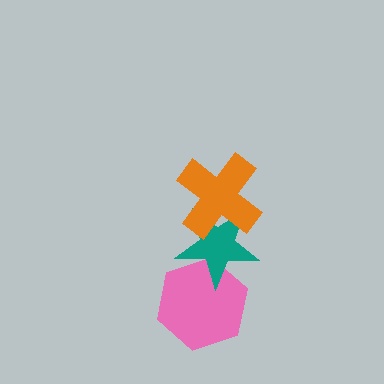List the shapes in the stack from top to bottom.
From top to bottom: the orange cross, the teal star, the pink hexagon.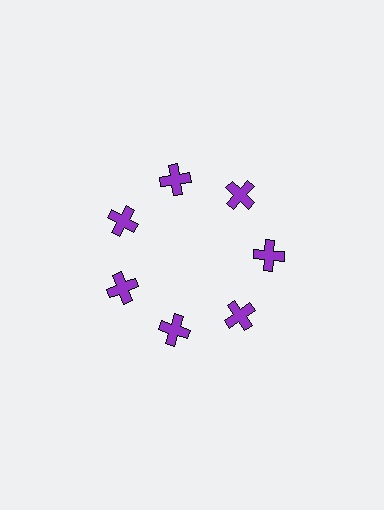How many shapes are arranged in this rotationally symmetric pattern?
There are 7 shapes, arranged in 7 groups of 1.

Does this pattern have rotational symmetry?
Yes, this pattern has 7-fold rotational symmetry. It looks the same after rotating 51 degrees around the center.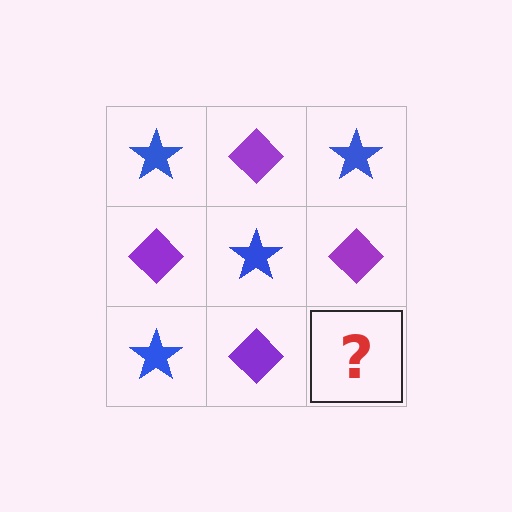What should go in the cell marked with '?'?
The missing cell should contain a blue star.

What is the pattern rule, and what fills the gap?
The rule is that it alternates blue star and purple diamond in a checkerboard pattern. The gap should be filled with a blue star.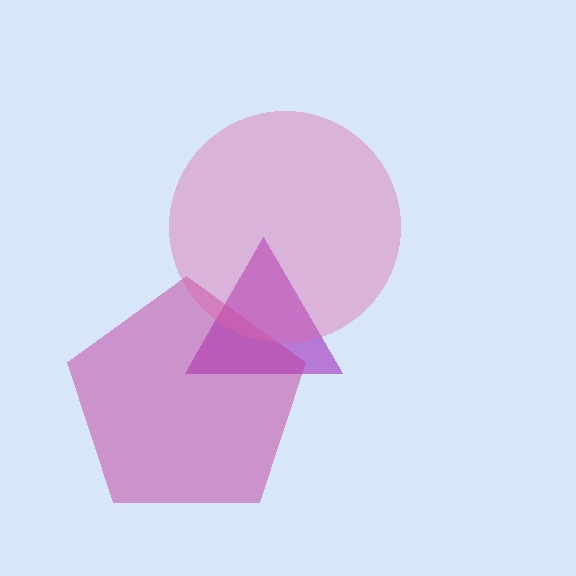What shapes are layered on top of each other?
The layered shapes are: a purple triangle, a magenta pentagon, a pink circle.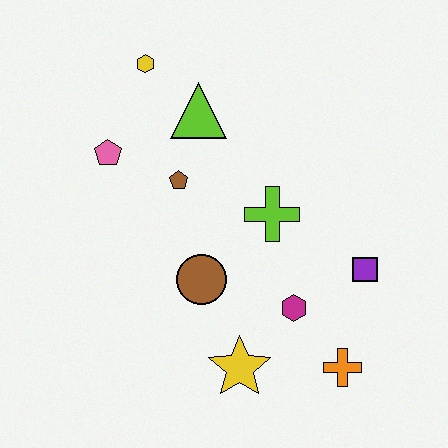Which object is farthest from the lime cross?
The yellow hexagon is farthest from the lime cross.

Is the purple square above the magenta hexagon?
Yes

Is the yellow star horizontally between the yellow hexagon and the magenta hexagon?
Yes